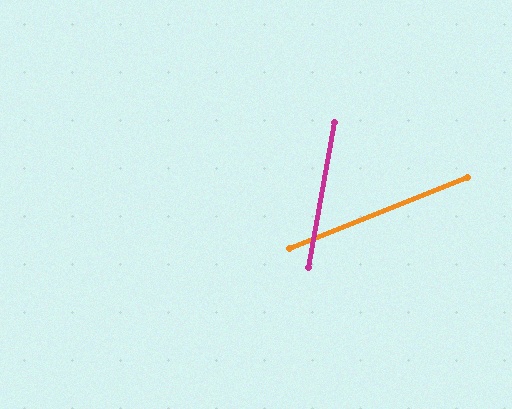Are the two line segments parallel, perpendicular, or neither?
Neither parallel nor perpendicular — they differ by about 58°.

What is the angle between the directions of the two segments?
Approximately 58 degrees.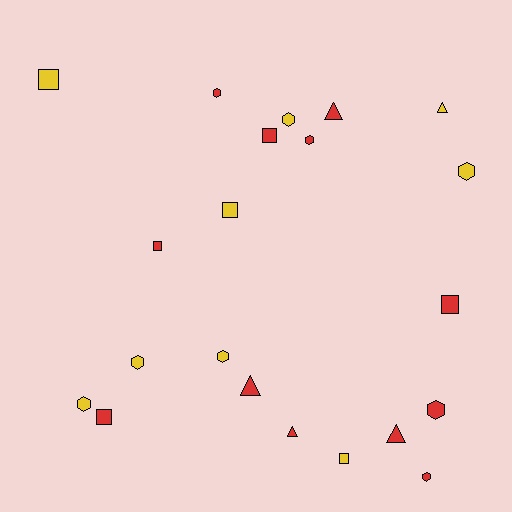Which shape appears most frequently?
Hexagon, with 9 objects.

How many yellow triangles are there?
There is 1 yellow triangle.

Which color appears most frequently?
Red, with 12 objects.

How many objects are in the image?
There are 21 objects.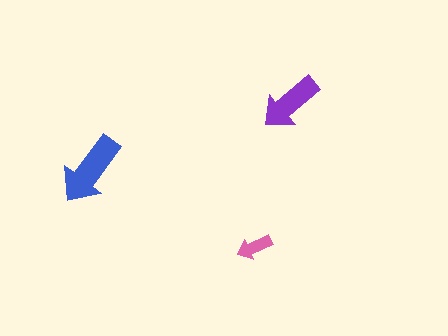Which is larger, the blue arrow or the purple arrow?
The blue one.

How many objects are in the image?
There are 3 objects in the image.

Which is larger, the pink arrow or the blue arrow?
The blue one.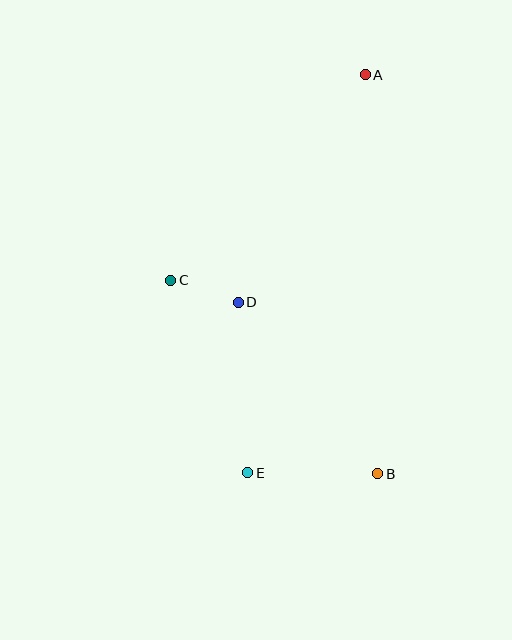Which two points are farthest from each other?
Points A and E are farthest from each other.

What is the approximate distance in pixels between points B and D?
The distance between B and D is approximately 221 pixels.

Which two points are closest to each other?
Points C and D are closest to each other.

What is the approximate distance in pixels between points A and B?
The distance between A and B is approximately 399 pixels.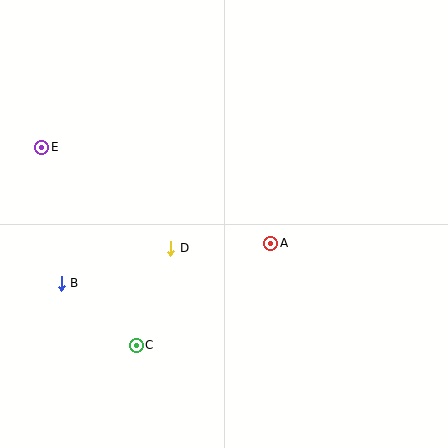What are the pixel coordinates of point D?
Point D is at (171, 248).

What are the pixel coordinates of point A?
Point A is at (271, 243).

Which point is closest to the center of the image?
Point A at (271, 243) is closest to the center.